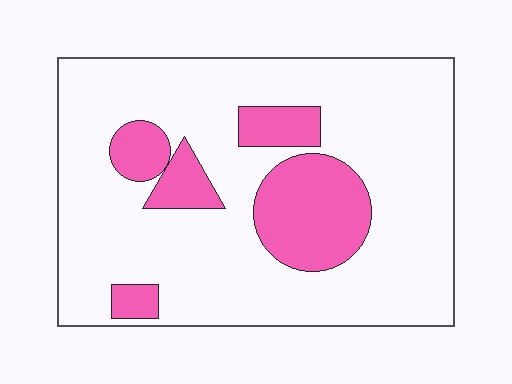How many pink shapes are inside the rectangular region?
5.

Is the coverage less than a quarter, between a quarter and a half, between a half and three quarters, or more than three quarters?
Less than a quarter.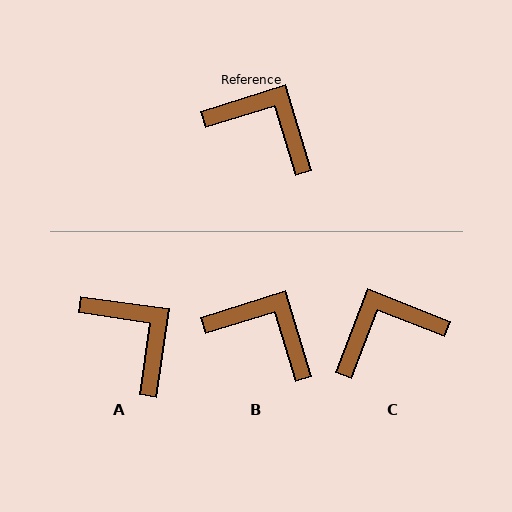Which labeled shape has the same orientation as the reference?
B.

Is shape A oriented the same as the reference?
No, it is off by about 25 degrees.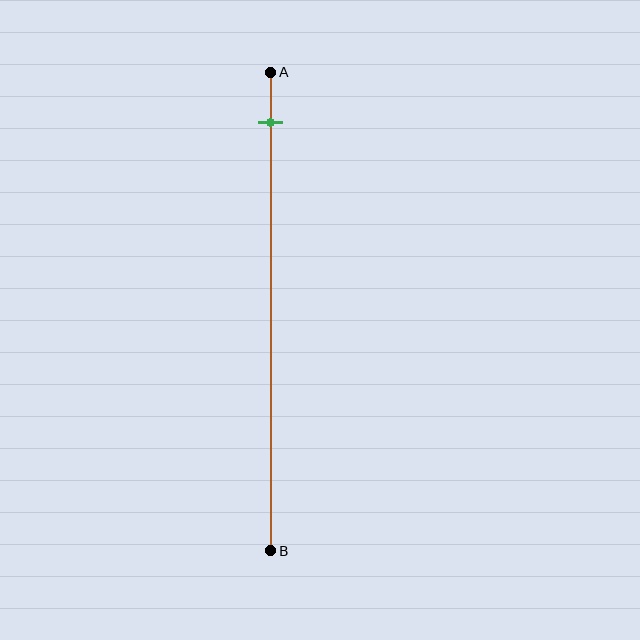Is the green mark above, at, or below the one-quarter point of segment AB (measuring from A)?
The green mark is above the one-quarter point of segment AB.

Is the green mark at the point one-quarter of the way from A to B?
No, the mark is at about 10% from A, not at the 25% one-quarter point.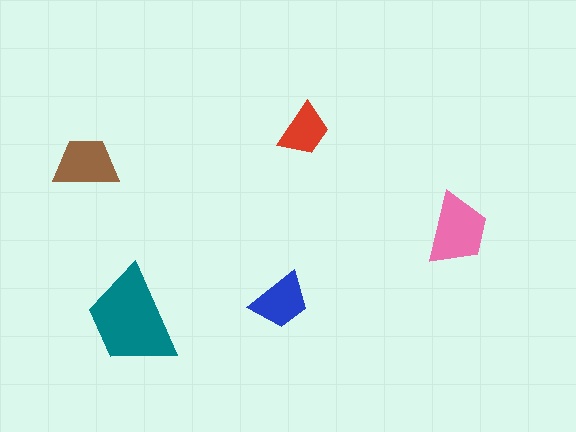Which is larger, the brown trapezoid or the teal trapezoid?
The teal one.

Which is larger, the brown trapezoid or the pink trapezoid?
The pink one.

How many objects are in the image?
There are 5 objects in the image.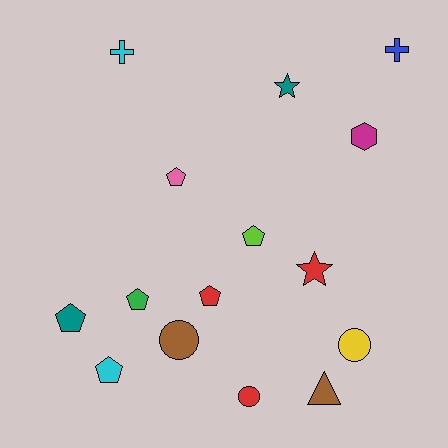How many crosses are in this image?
There are 2 crosses.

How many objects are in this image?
There are 15 objects.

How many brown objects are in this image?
There are 2 brown objects.